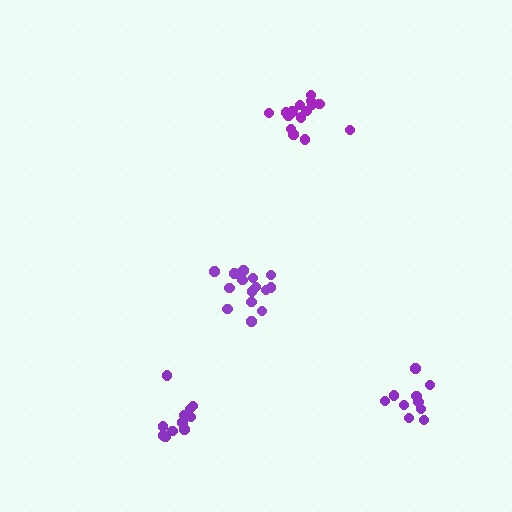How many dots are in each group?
Group 1: 11 dots, Group 2: 15 dots, Group 3: 10 dots, Group 4: 15 dots (51 total).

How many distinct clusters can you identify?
There are 4 distinct clusters.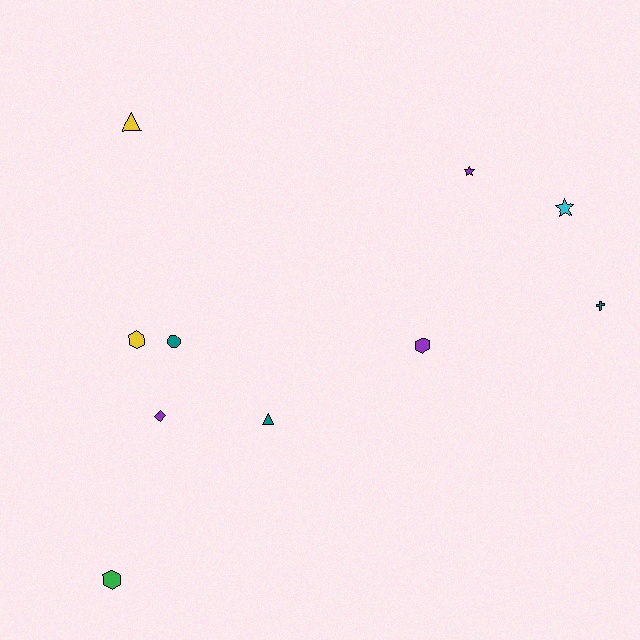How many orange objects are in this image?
There are no orange objects.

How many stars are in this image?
There are 2 stars.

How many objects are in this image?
There are 10 objects.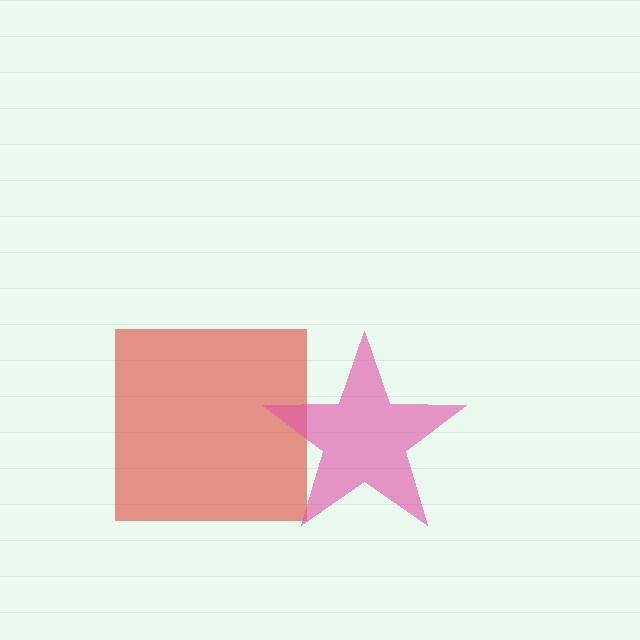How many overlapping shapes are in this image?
There are 2 overlapping shapes in the image.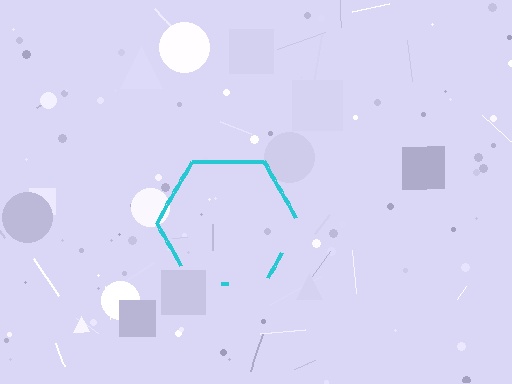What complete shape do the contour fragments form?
The contour fragments form a hexagon.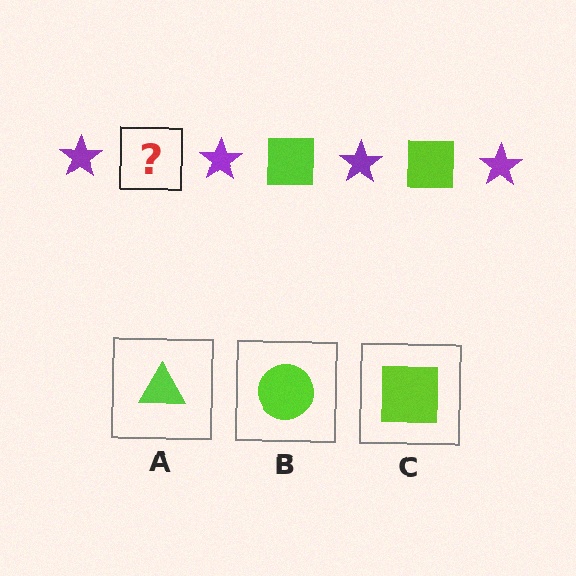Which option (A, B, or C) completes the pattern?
C.